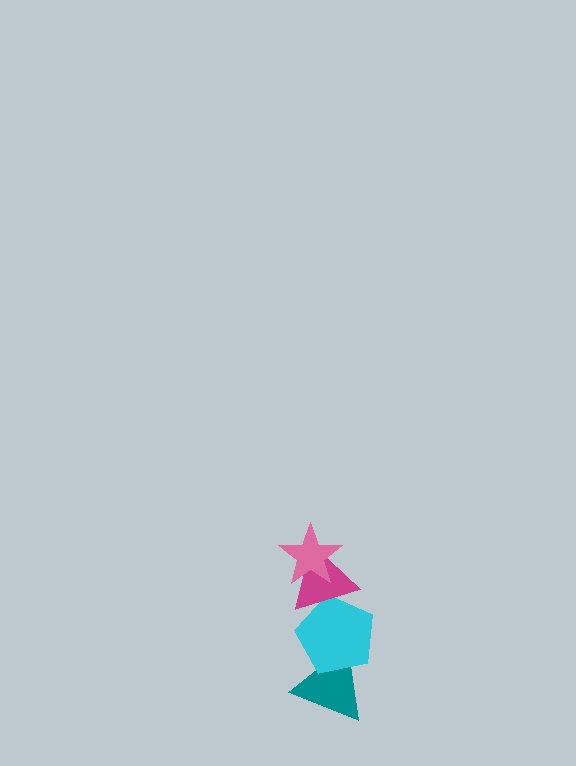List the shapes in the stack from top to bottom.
From top to bottom: the pink star, the magenta triangle, the cyan pentagon, the teal triangle.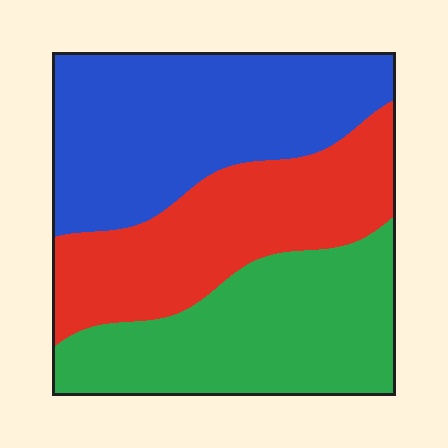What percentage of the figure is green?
Green covers about 35% of the figure.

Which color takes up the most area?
Blue, at roughly 35%.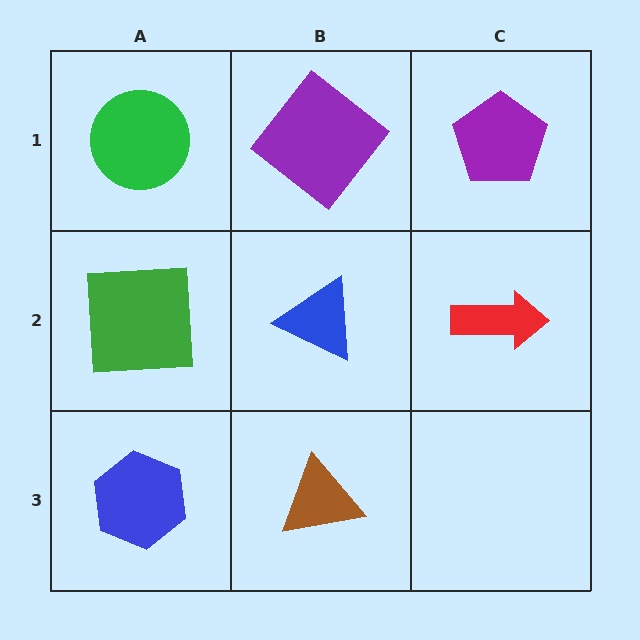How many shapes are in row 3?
2 shapes.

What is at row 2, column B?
A blue triangle.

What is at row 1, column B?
A purple diamond.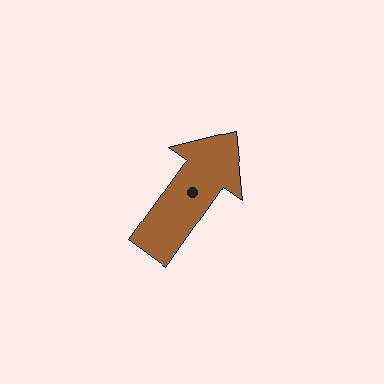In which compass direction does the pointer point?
Northeast.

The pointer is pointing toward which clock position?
Roughly 1 o'clock.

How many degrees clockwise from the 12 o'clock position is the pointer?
Approximately 35 degrees.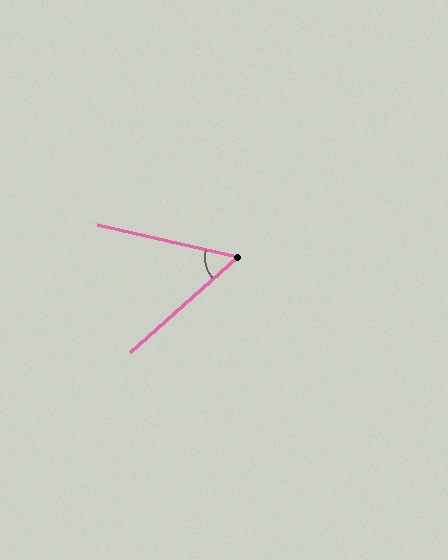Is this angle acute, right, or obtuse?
It is acute.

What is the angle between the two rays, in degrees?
Approximately 55 degrees.